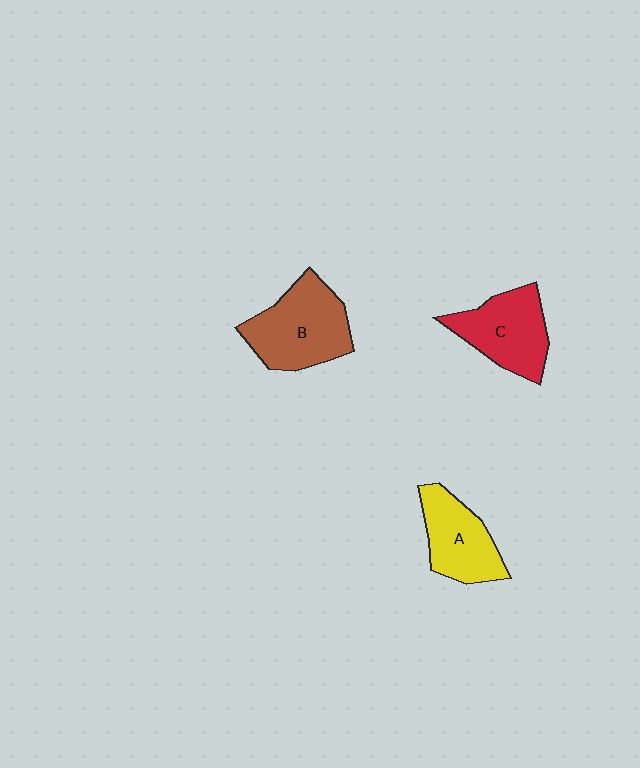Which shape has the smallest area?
Shape A (yellow).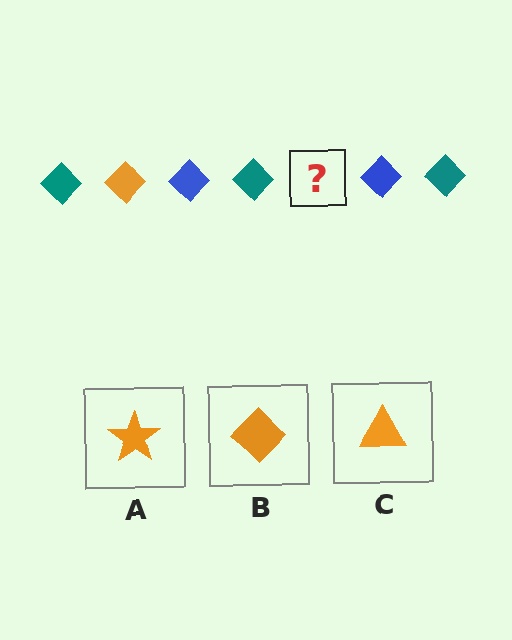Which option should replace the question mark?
Option B.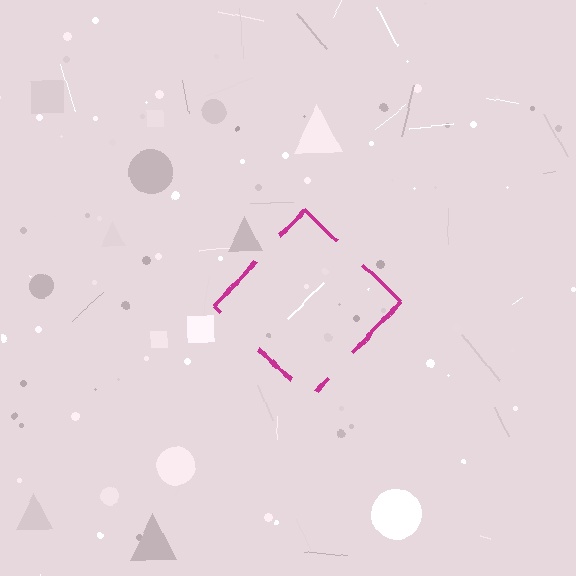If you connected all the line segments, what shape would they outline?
They would outline a diamond.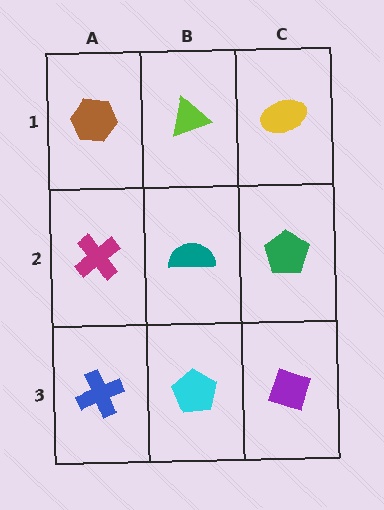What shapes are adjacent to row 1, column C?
A green pentagon (row 2, column C), a lime triangle (row 1, column B).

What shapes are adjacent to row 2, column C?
A yellow ellipse (row 1, column C), a purple diamond (row 3, column C), a teal semicircle (row 2, column B).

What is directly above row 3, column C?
A green pentagon.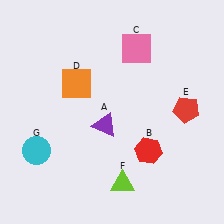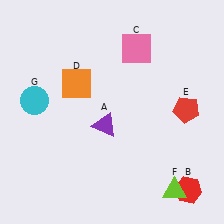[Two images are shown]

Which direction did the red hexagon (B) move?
The red hexagon (B) moved right.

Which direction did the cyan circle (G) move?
The cyan circle (G) moved up.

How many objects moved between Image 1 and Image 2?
3 objects moved between the two images.